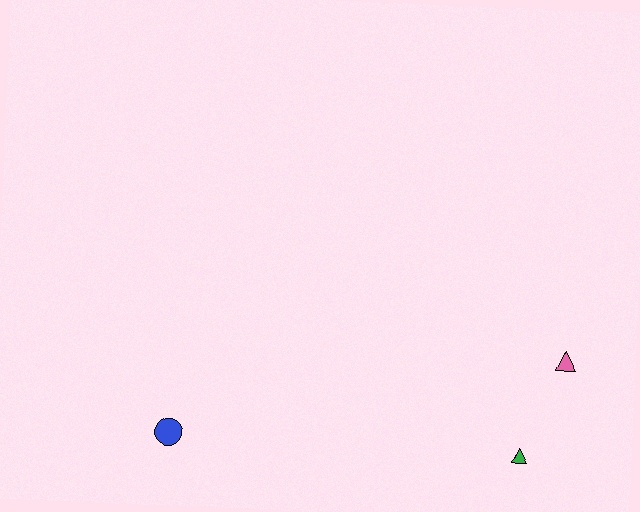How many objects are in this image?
There are 3 objects.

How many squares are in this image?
There are no squares.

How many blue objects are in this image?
There is 1 blue object.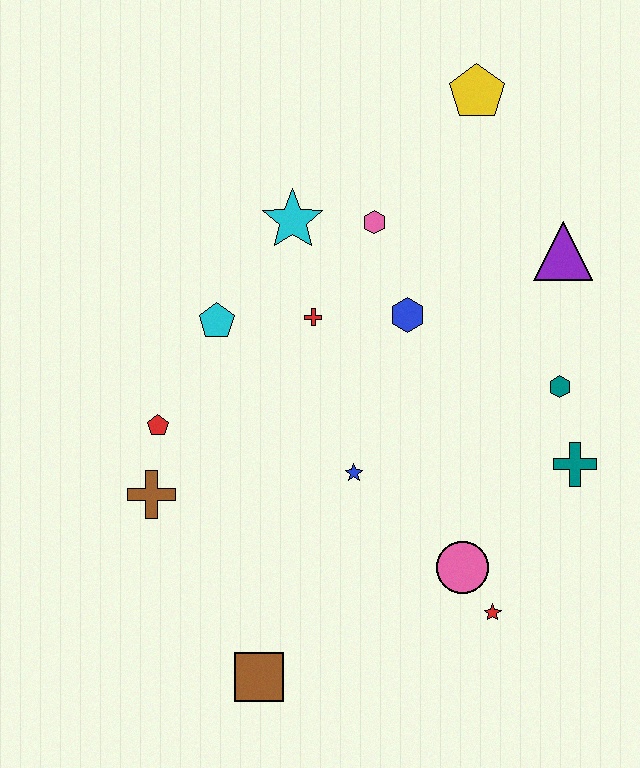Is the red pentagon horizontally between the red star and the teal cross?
No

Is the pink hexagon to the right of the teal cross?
No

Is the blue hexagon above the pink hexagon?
No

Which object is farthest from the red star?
The yellow pentagon is farthest from the red star.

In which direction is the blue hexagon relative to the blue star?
The blue hexagon is above the blue star.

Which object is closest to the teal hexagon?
The teal cross is closest to the teal hexagon.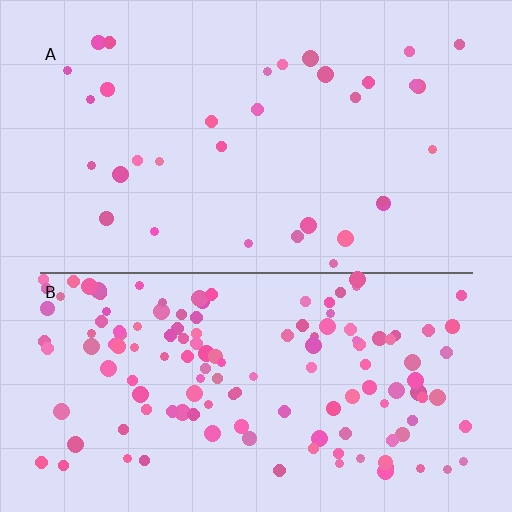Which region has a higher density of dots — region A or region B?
B (the bottom).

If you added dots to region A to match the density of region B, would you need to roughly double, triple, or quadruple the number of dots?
Approximately quadruple.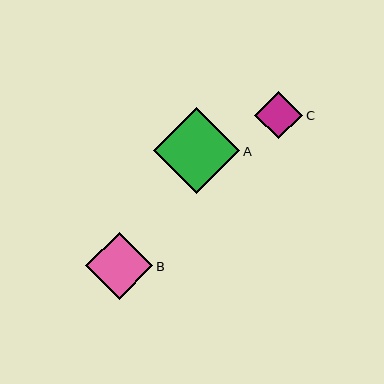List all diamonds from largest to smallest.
From largest to smallest: A, B, C.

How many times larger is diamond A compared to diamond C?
Diamond A is approximately 1.8 times the size of diamond C.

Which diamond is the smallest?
Diamond C is the smallest with a size of approximately 48 pixels.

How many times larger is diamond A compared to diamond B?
Diamond A is approximately 1.3 times the size of diamond B.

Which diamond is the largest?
Diamond A is the largest with a size of approximately 86 pixels.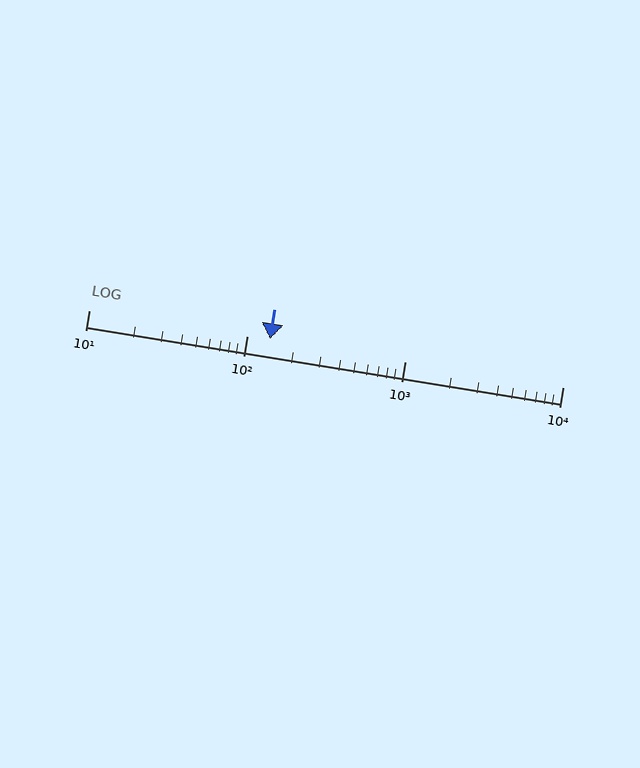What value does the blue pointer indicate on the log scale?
The pointer indicates approximately 140.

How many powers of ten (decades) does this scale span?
The scale spans 3 decades, from 10 to 10000.